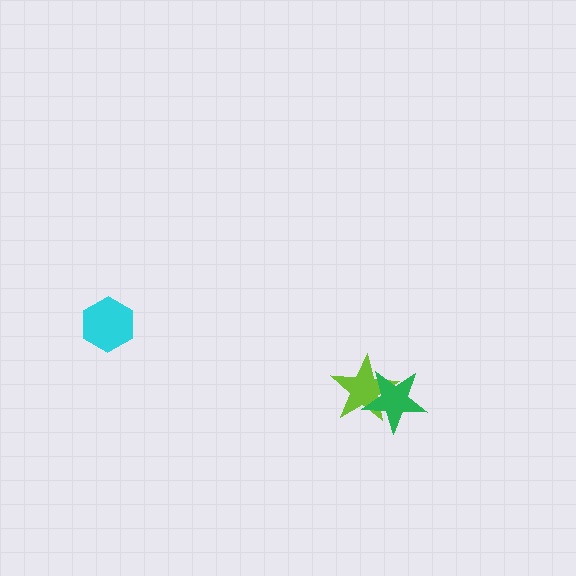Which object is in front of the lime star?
The green star is in front of the lime star.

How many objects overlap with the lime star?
1 object overlaps with the lime star.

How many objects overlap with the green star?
1 object overlaps with the green star.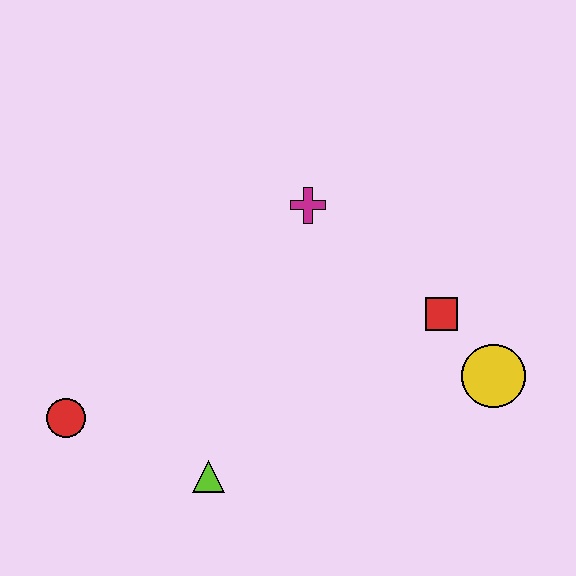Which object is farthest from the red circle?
The yellow circle is farthest from the red circle.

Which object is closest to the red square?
The yellow circle is closest to the red square.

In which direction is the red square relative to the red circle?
The red square is to the right of the red circle.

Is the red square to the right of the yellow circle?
No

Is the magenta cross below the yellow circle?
No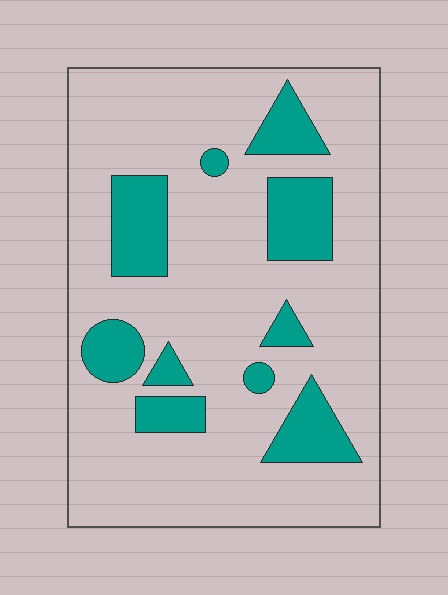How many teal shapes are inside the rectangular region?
10.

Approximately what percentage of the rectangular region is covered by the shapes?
Approximately 20%.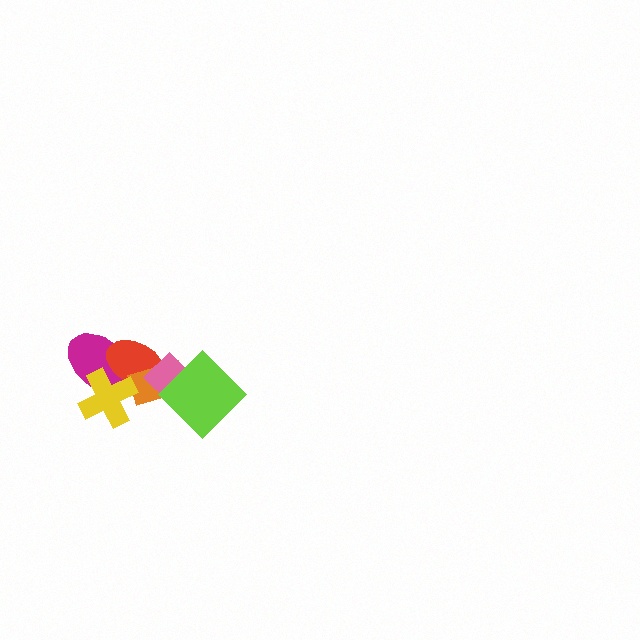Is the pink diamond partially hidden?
Yes, it is partially covered by another shape.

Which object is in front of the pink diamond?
The lime diamond is in front of the pink diamond.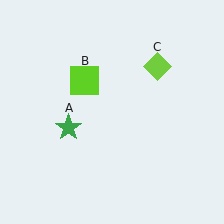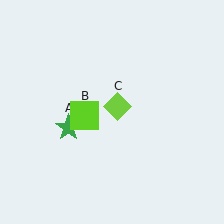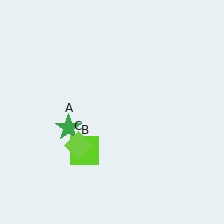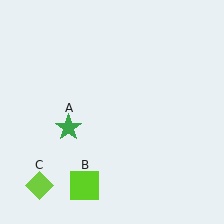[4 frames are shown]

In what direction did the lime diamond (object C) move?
The lime diamond (object C) moved down and to the left.